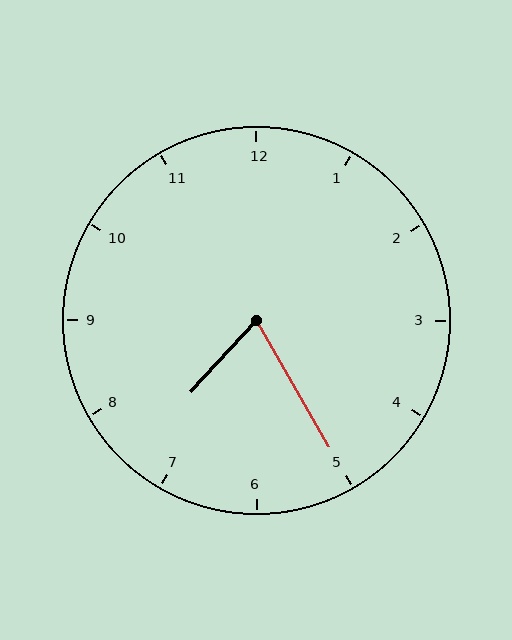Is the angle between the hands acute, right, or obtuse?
It is acute.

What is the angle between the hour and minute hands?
Approximately 72 degrees.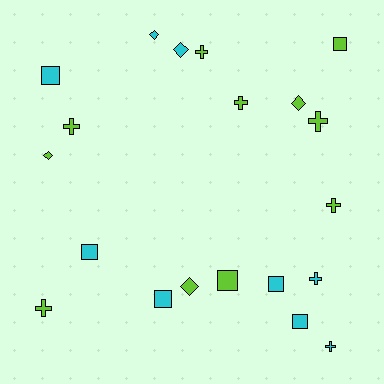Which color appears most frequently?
Lime, with 11 objects.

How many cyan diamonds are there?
There are 2 cyan diamonds.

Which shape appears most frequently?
Cross, with 8 objects.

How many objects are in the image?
There are 20 objects.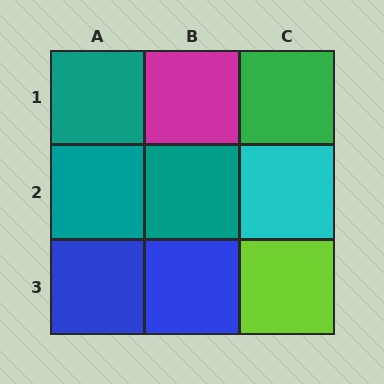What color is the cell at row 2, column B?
Teal.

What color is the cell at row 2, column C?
Cyan.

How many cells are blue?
2 cells are blue.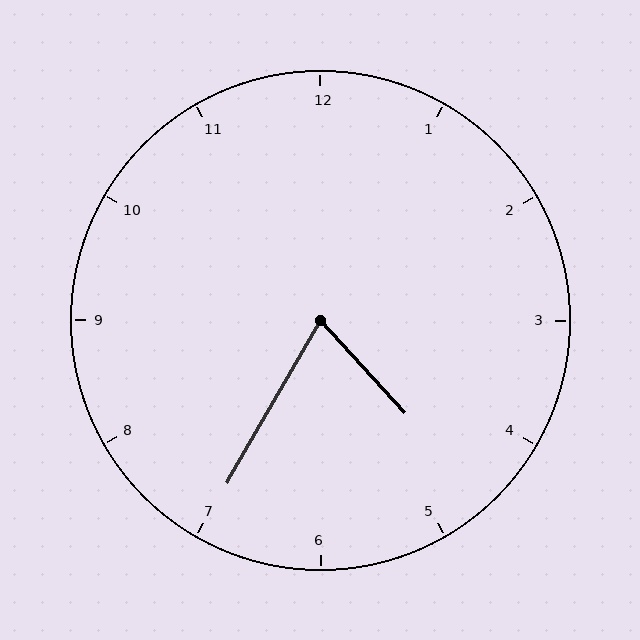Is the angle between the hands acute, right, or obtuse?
It is acute.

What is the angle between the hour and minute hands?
Approximately 72 degrees.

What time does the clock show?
4:35.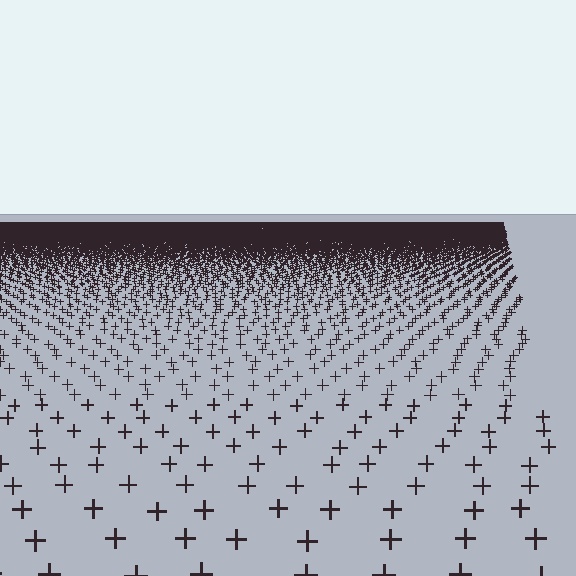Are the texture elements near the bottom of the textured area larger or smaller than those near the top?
Larger. Near the bottom, elements are closer to the viewer and appear at a bigger on-screen size.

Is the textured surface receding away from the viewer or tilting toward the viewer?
The surface is receding away from the viewer. Texture elements get smaller and denser toward the top.